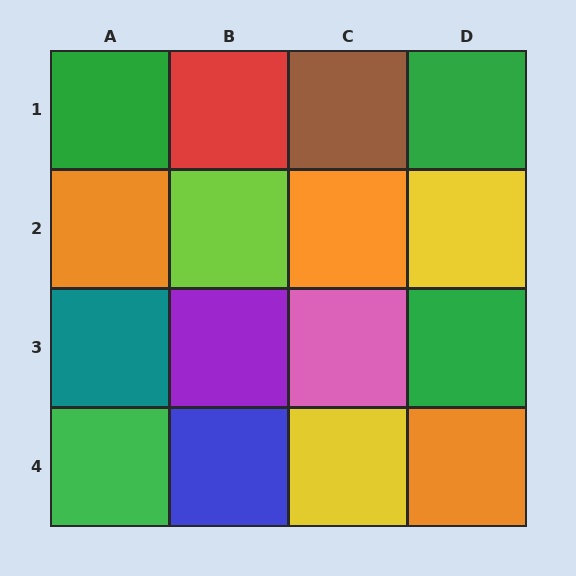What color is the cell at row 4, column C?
Yellow.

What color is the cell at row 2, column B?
Lime.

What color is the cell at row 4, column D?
Orange.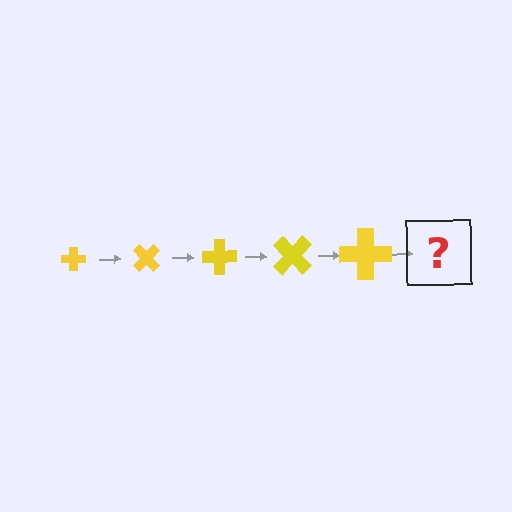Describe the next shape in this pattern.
It should be a cross, larger than the previous one and rotated 225 degrees from the start.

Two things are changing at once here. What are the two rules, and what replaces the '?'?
The two rules are that the cross grows larger each step and it rotates 45 degrees each step. The '?' should be a cross, larger than the previous one and rotated 225 degrees from the start.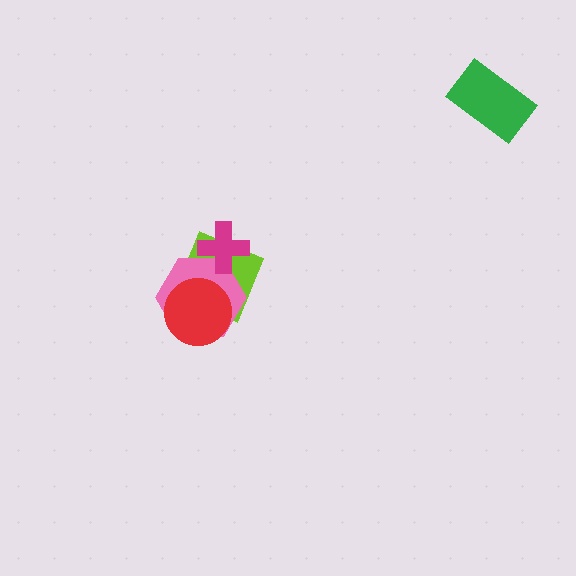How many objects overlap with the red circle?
2 objects overlap with the red circle.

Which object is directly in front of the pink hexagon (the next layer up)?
The red circle is directly in front of the pink hexagon.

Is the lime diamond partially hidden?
Yes, it is partially covered by another shape.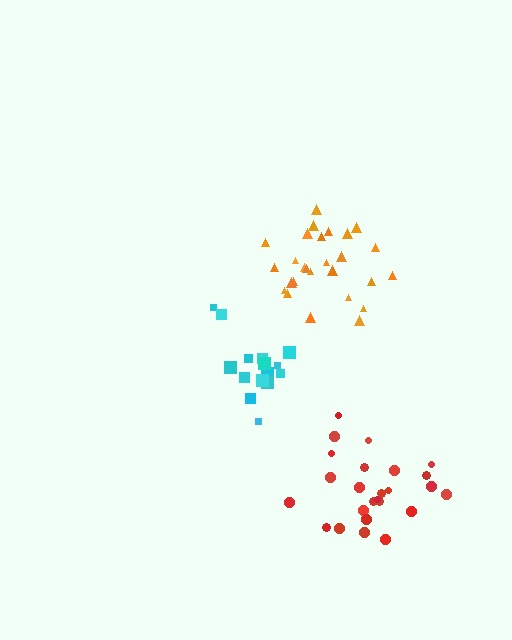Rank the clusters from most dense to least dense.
orange, cyan, red.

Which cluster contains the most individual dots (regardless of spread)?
Orange (27).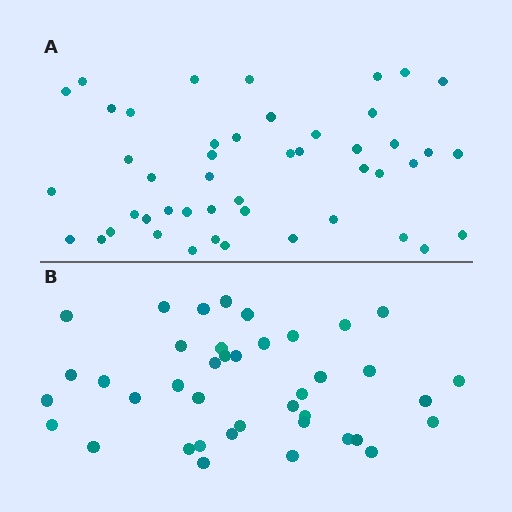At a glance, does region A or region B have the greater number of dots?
Region A (the top region) has more dots.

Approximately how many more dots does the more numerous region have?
Region A has roughly 8 or so more dots than region B.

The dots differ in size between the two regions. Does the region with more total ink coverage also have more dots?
No. Region B has more total ink coverage because its dots are larger, but region A actually contains more individual dots. Total area can be misleading — the number of items is what matters here.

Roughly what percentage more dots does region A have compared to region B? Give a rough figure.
About 20% more.